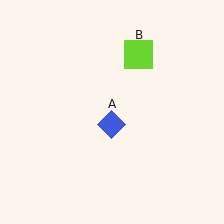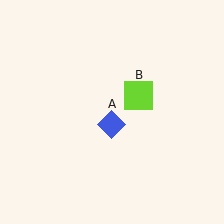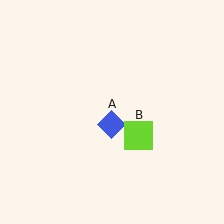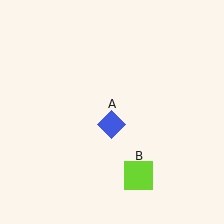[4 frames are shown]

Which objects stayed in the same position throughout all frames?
Blue diamond (object A) remained stationary.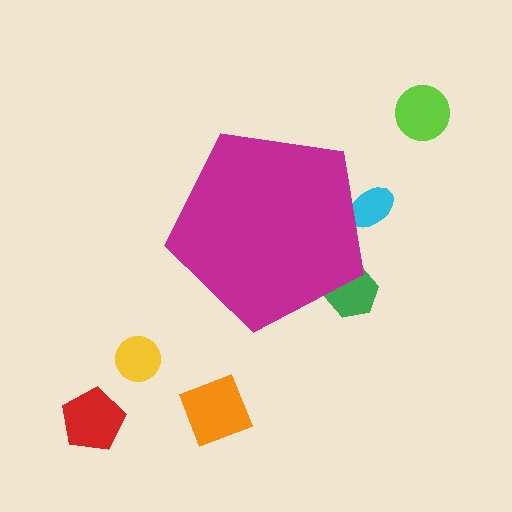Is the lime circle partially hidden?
No, the lime circle is fully visible.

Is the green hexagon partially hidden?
Yes, the green hexagon is partially hidden behind the magenta pentagon.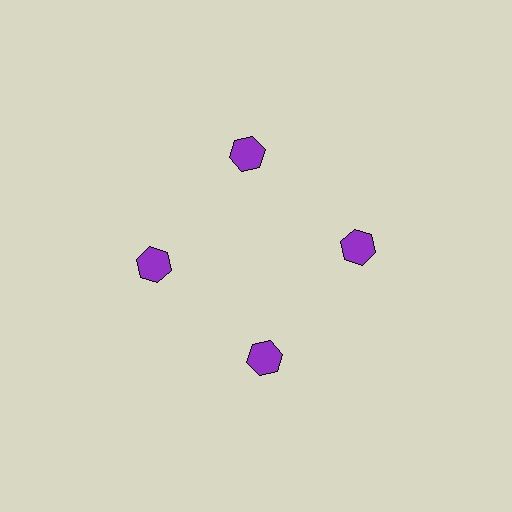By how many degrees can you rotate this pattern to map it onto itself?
The pattern maps onto itself every 90 degrees of rotation.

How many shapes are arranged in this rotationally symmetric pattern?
There are 4 shapes, arranged in 4 groups of 1.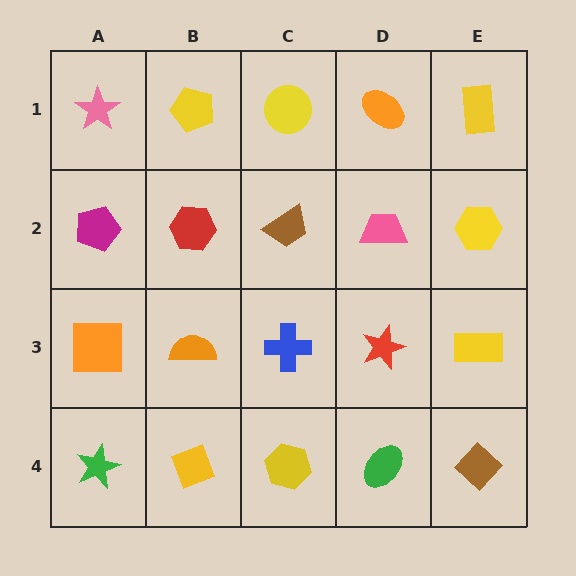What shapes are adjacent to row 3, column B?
A red hexagon (row 2, column B), a yellow diamond (row 4, column B), an orange square (row 3, column A), a blue cross (row 3, column C).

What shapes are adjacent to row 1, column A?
A magenta pentagon (row 2, column A), a yellow pentagon (row 1, column B).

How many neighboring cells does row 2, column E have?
3.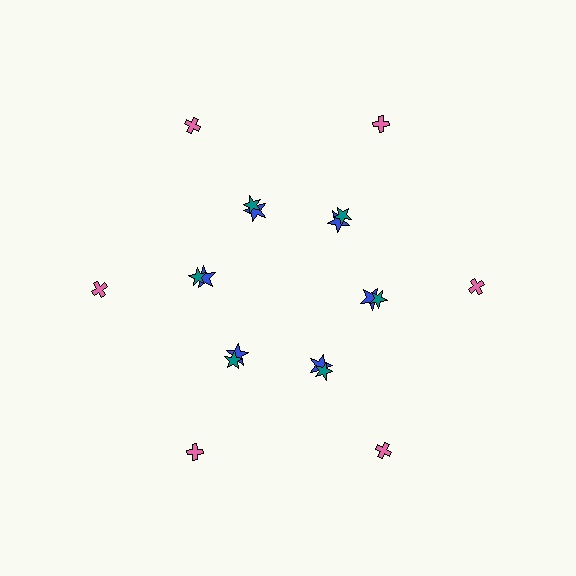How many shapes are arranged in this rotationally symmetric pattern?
There are 18 shapes, arranged in 6 groups of 3.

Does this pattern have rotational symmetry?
Yes, this pattern has 6-fold rotational symmetry. It looks the same after rotating 60 degrees around the center.